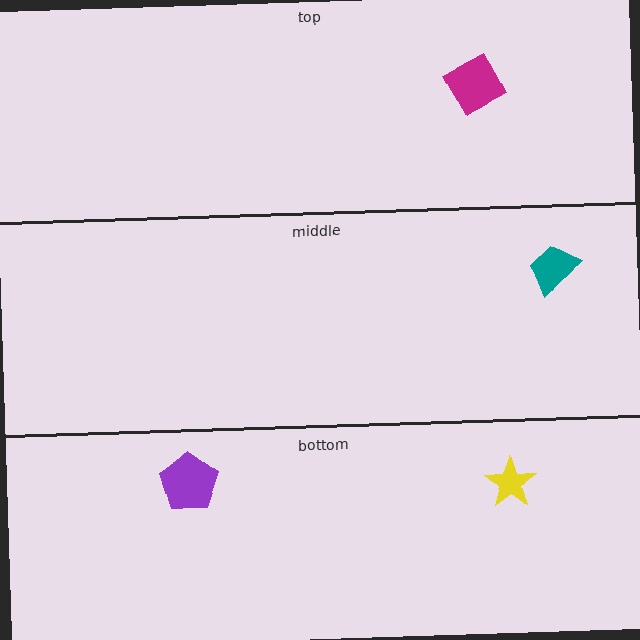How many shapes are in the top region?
1.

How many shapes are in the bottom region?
2.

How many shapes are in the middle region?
1.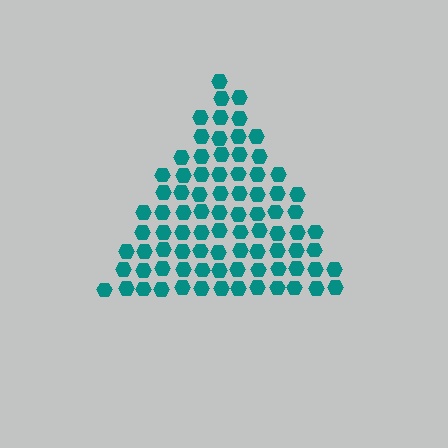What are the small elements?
The small elements are hexagons.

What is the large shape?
The large shape is a triangle.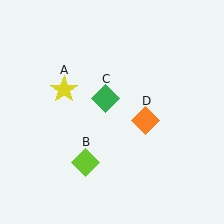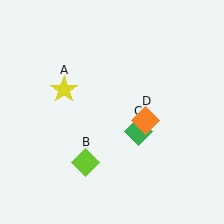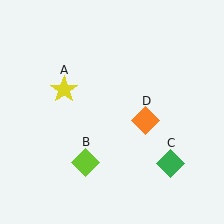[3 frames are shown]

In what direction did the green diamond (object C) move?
The green diamond (object C) moved down and to the right.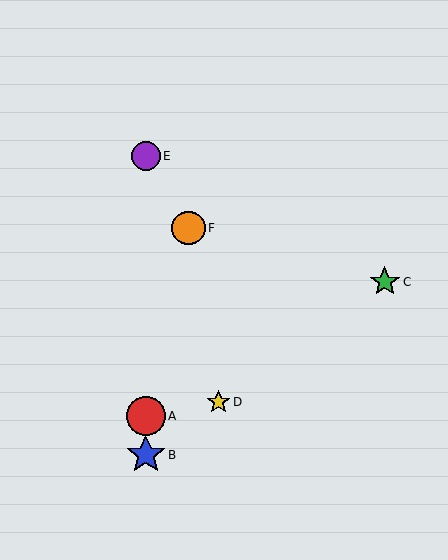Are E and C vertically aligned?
No, E is at x≈146 and C is at x≈385.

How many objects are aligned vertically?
3 objects (A, B, E) are aligned vertically.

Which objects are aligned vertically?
Objects A, B, E are aligned vertically.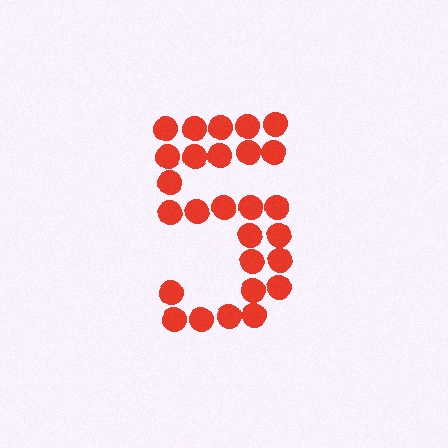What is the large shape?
The large shape is the digit 5.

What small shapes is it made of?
It is made of small circles.